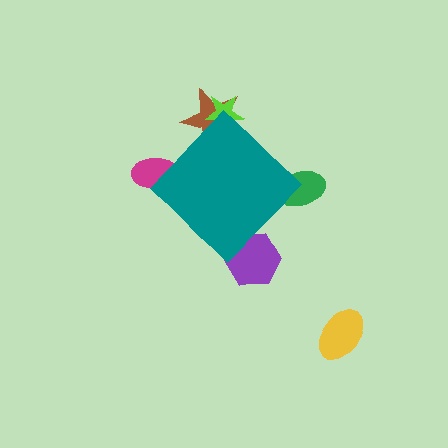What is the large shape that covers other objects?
A teal diamond.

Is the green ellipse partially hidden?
Yes, the green ellipse is partially hidden behind the teal diamond.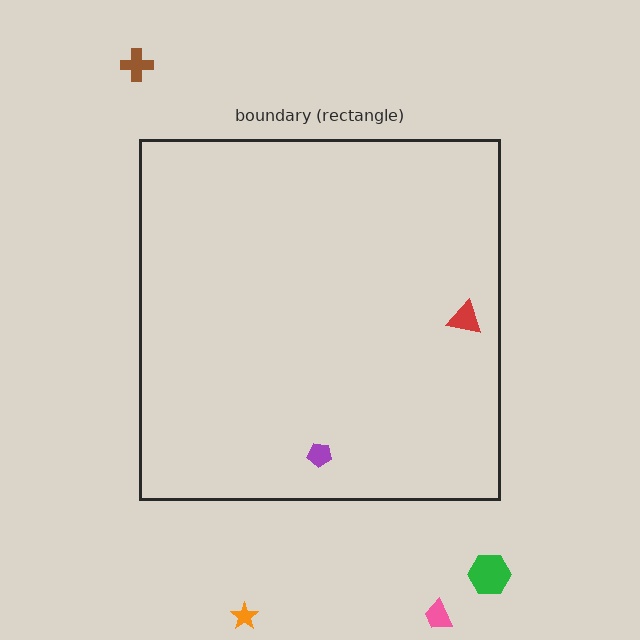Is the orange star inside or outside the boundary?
Outside.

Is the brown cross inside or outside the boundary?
Outside.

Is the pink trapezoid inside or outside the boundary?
Outside.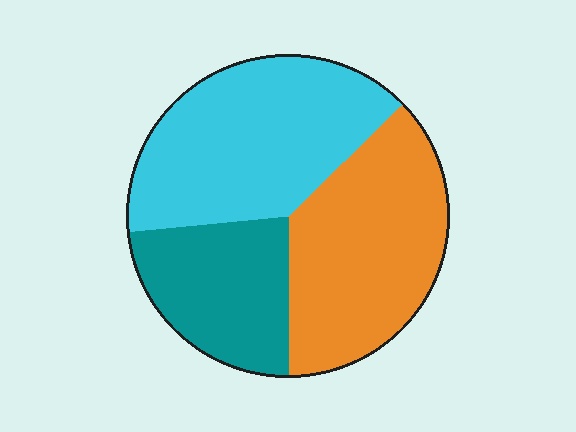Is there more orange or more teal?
Orange.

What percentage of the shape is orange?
Orange takes up between a quarter and a half of the shape.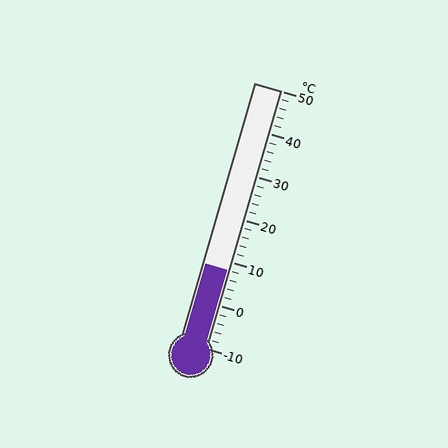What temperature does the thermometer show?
The thermometer shows approximately 8°C.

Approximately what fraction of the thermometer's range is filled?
The thermometer is filled to approximately 30% of its range.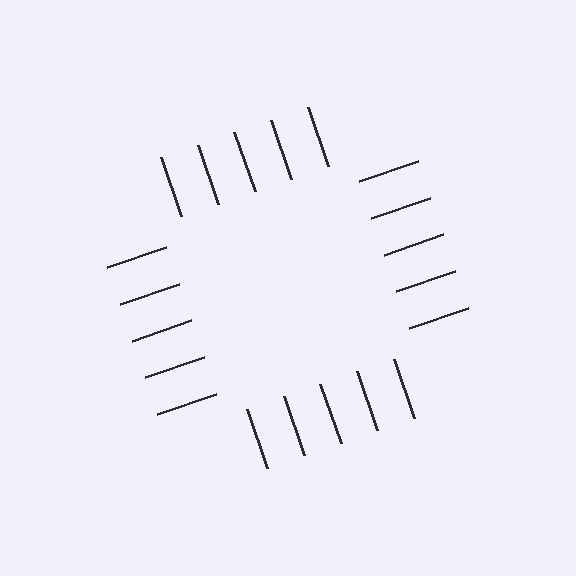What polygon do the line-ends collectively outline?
An illusory square — the line segments terminate on its edges but no continuous stroke is drawn.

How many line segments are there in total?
20 — 5 along each of the 4 edges.